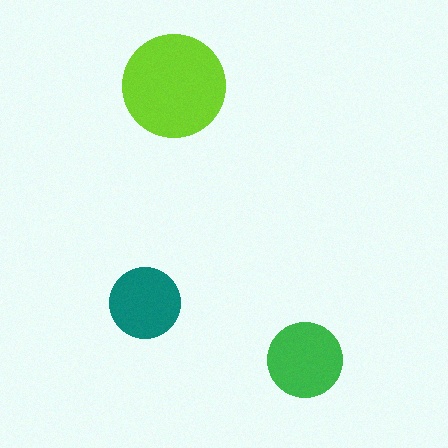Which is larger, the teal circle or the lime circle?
The lime one.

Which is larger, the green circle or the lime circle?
The lime one.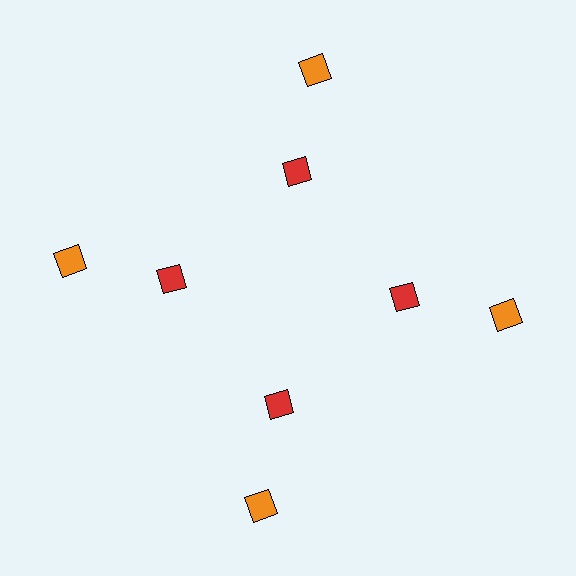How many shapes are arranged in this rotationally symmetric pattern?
There are 8 shapes, arranged in 4 groups of 2.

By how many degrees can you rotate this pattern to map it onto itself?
The pattern maps onto itself every 90 degrees of rotation.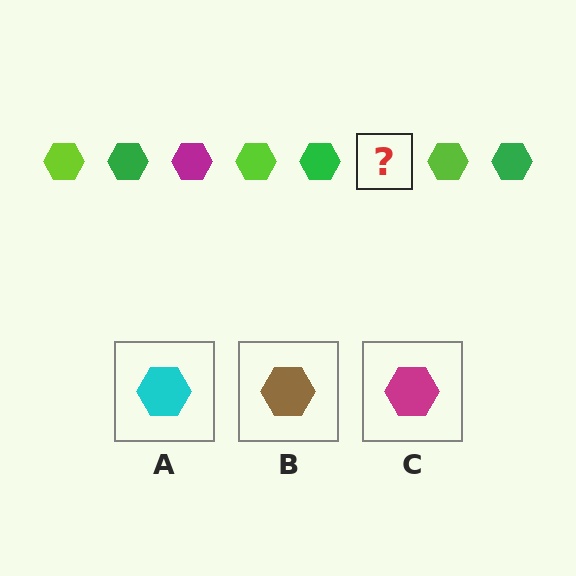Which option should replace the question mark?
Option C.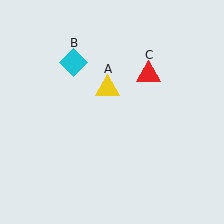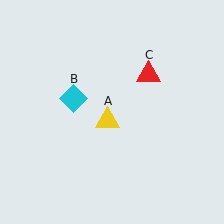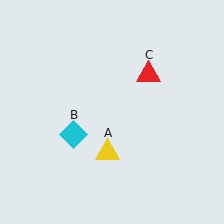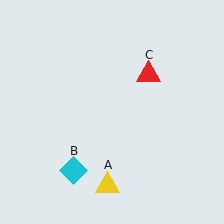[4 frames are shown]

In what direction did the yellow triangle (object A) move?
The yellow triangle (object A) moved down.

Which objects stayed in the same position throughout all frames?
Red triangle (object C) remained stationary.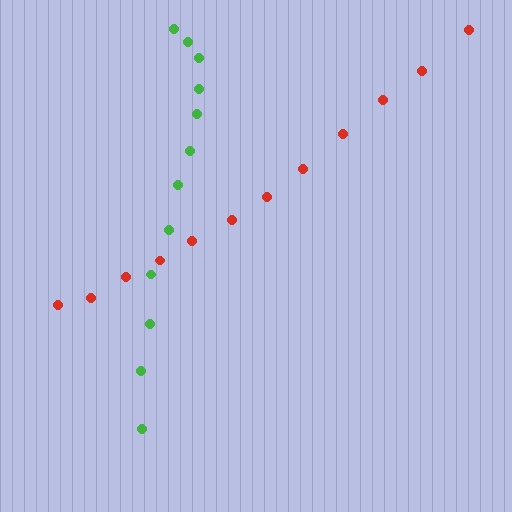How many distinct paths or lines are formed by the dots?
There are 2 distinct paths.